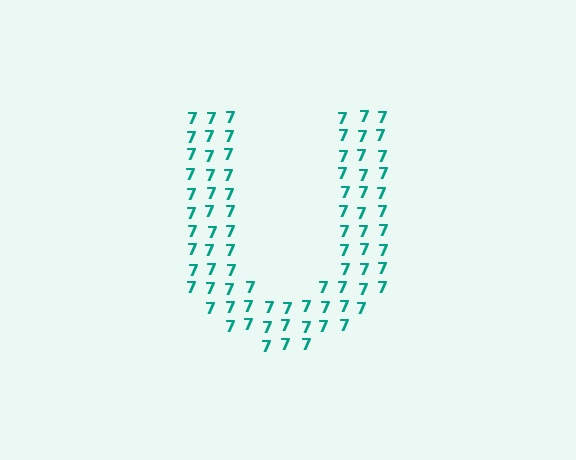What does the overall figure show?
The overall figure shows the letter U.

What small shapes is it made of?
It is made of small digit 7's.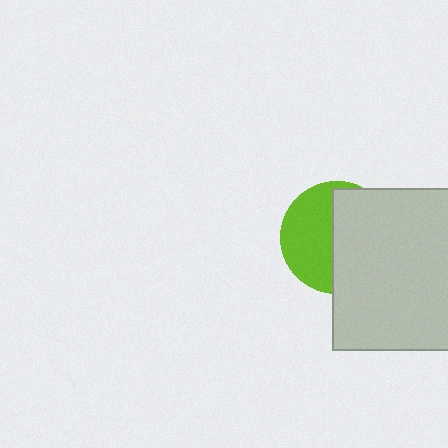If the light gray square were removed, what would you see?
You would see the complete lime circle.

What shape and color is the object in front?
The object in front is a light gray square.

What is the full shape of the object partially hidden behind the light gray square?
The partially hidden object is a lime circle.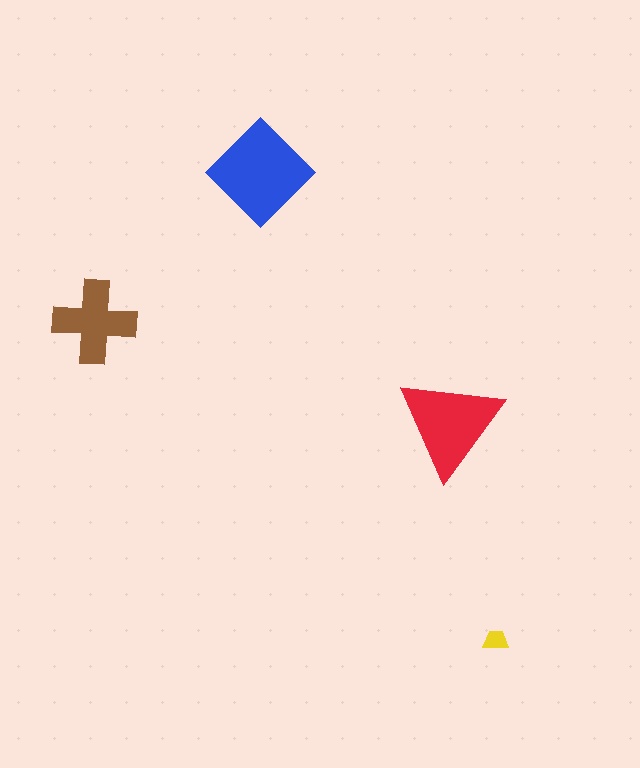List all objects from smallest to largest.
The yellow trapezoid, the brown cross, the red triangle, the blue diamond.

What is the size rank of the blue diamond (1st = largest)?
1st.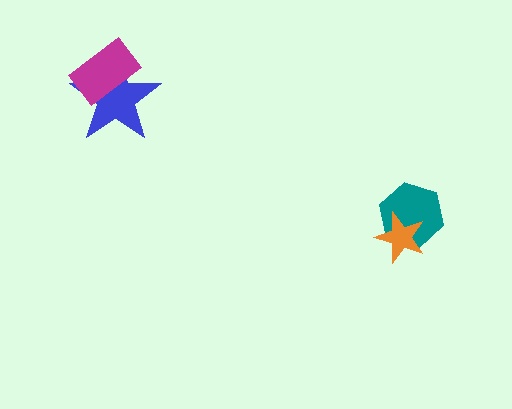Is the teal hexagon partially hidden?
Yes, it is partially covered by another shape.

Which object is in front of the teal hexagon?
The orange star is in front of the teal hexagon.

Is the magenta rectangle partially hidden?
No, no other shape covers it.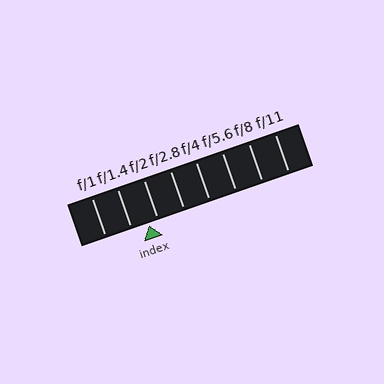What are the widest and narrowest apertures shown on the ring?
The widest aperture shown is f/1 and the narrowest is f/11.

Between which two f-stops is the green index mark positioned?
The index mark is between f/1.4 and f/2.